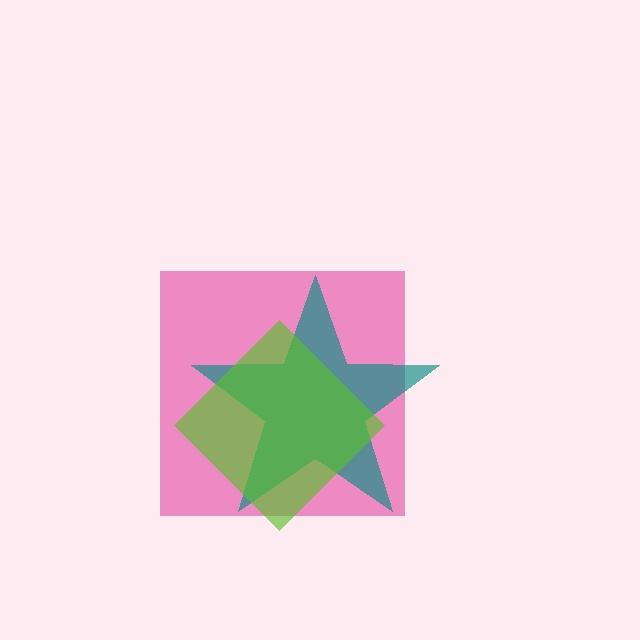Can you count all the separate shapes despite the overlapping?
Yes, there are 3 separate shapes.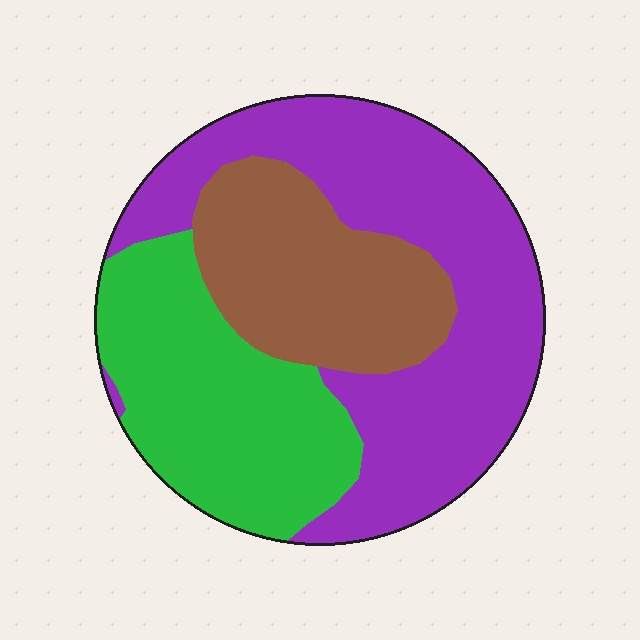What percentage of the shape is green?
Green takes up about one third (1/3) of the shape.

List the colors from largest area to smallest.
From largest to smallest: purple, green, brown.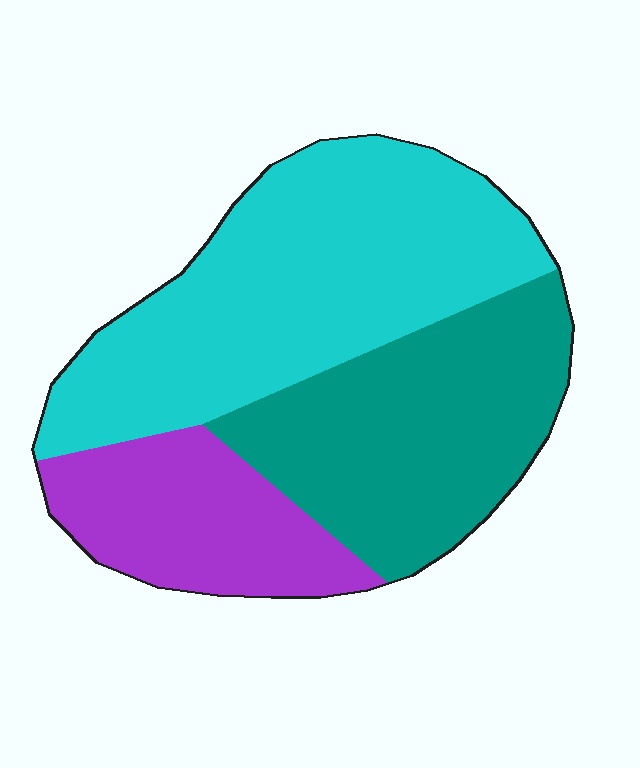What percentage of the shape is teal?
Teal takes up about one third (1/3) of the shape.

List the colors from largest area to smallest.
From largest to smallest: cyan, teal, purple.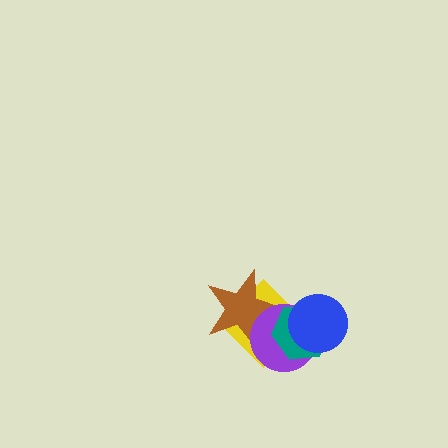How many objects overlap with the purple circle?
4 objects overlap with the purple circle.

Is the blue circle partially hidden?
No, no other shape covers it.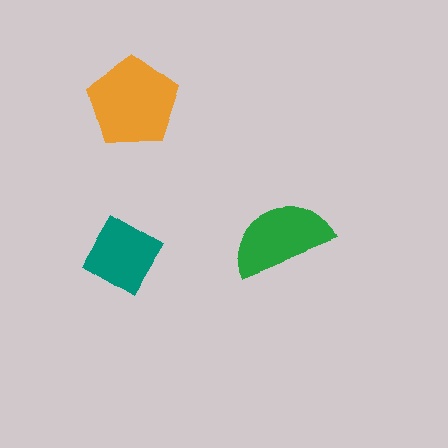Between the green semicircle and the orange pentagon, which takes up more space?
The orange pentagon.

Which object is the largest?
The orange pentagon.